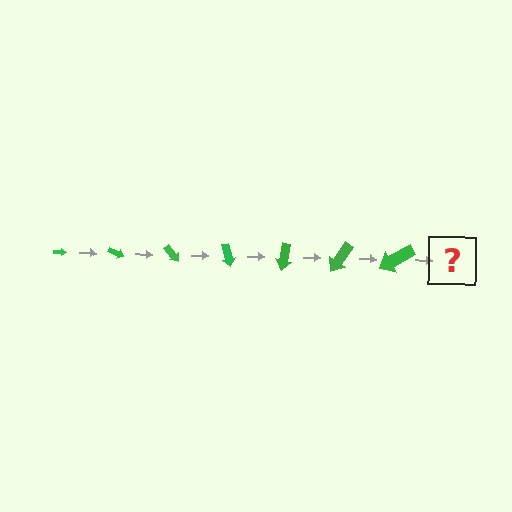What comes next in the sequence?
The next element should be an arrow, larger than the previous one and rotated 175 degrees from the start.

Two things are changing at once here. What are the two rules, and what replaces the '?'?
The two rules are that the arrow grows larger each step and it rotates 25 degrees each step. The '?' should be an arrow, larger than the previous one and rotated 175 degrees from the start.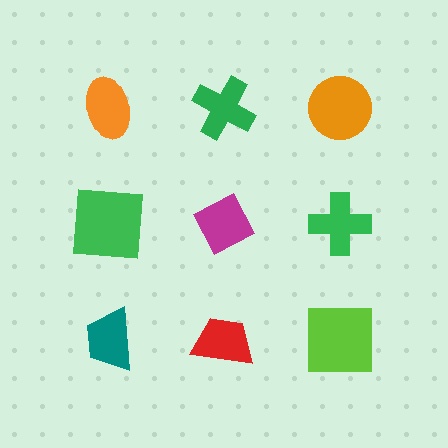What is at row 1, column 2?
A green cross.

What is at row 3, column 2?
A red trapezoid.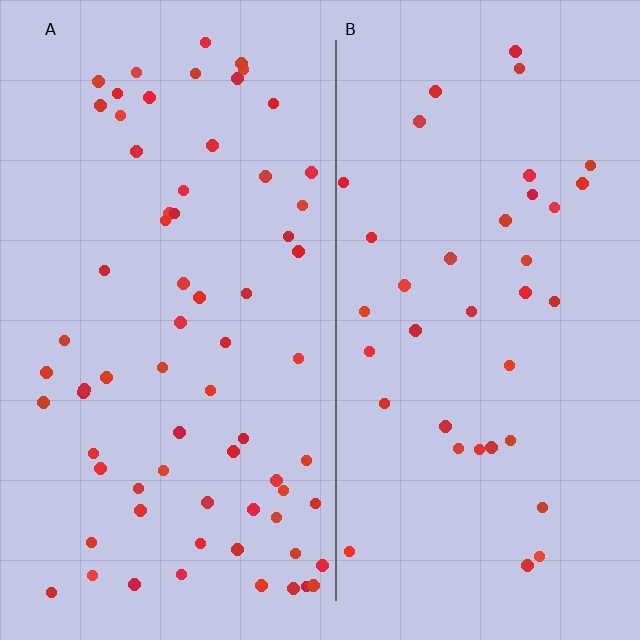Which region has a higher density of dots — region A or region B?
A (the left).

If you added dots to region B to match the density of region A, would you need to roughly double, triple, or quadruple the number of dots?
Approximately double.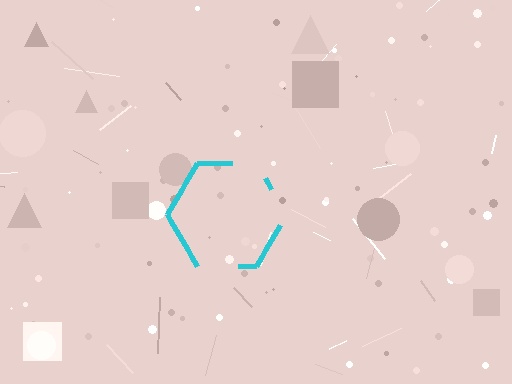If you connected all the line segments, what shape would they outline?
They would outline a hexagon.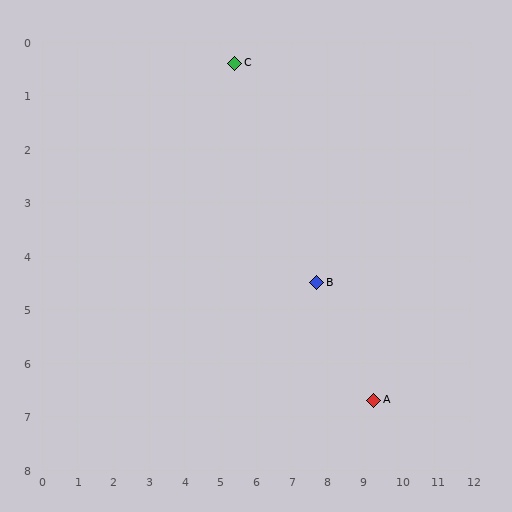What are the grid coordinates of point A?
Point A is at approximately (9.3, 6.7).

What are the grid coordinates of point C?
Point C is at approximately (5.4, 0.4).